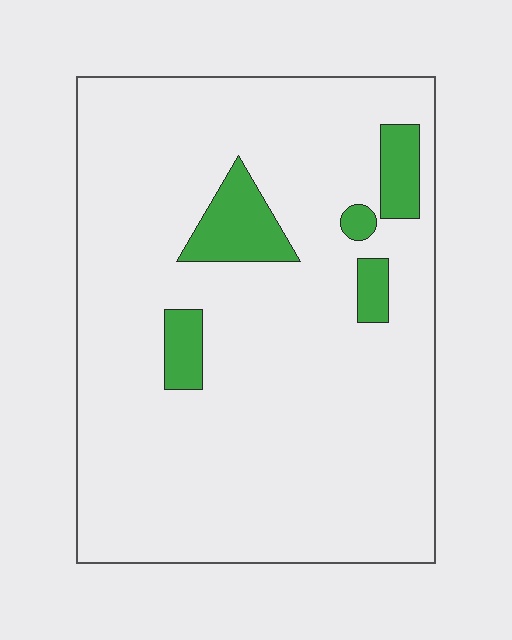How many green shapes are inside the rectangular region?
5.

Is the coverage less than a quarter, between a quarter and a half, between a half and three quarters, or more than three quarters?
Less than a quarter.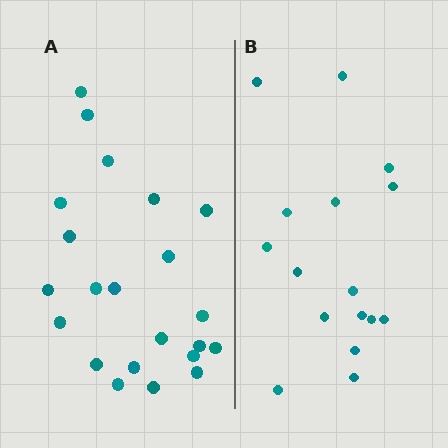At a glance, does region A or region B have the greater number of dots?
Region A (the left region) has more dots.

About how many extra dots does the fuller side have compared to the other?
Region A has about 6 more dots than region B.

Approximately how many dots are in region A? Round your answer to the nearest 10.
About 20 dots. (The exact count is 22, which rounds to 20.)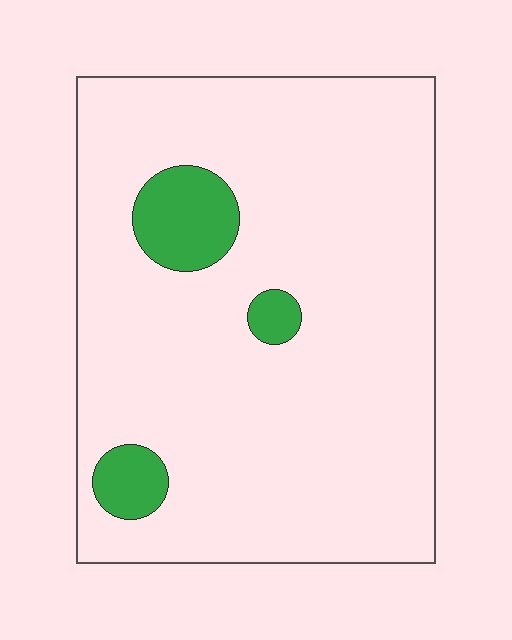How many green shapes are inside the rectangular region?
3.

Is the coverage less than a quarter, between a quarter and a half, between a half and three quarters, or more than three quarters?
Less than a quarter.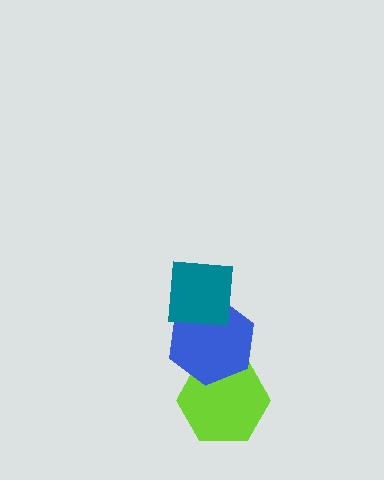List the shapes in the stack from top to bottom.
From top to bottom: the teal square, the blue hexagon, the lime hexagon.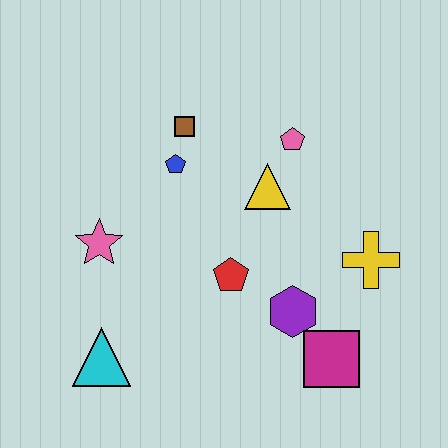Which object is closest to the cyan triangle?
The pink star is closest to the cyan triangle.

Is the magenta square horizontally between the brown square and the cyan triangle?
No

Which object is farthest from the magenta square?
The brown square is farthest from the magenta square.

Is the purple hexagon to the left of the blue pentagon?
No